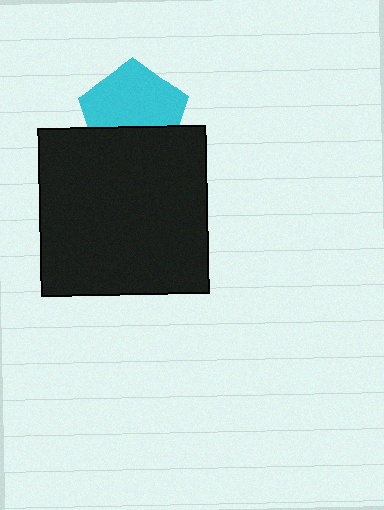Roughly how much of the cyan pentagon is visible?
About half of it is visible (roughly 64%).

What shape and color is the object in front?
The object in front is a black square.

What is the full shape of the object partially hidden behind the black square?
The partially hidden object is a cyan pentagon.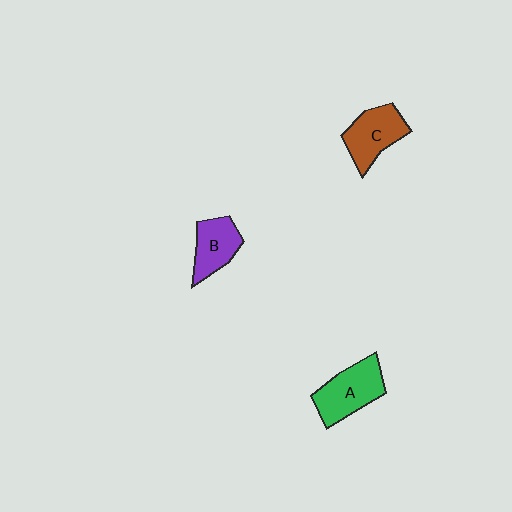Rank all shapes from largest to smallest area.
From largest to smallest: A (green), C (brown), B (purple).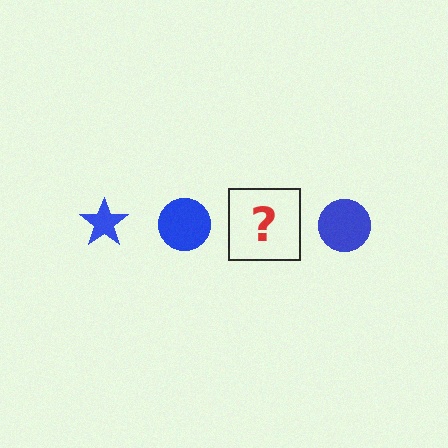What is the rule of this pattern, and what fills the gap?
The rule is that the pattern cycles through star, circle shapes in blue. The gap should be filled with a blue star.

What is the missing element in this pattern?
The missing element is a blue star.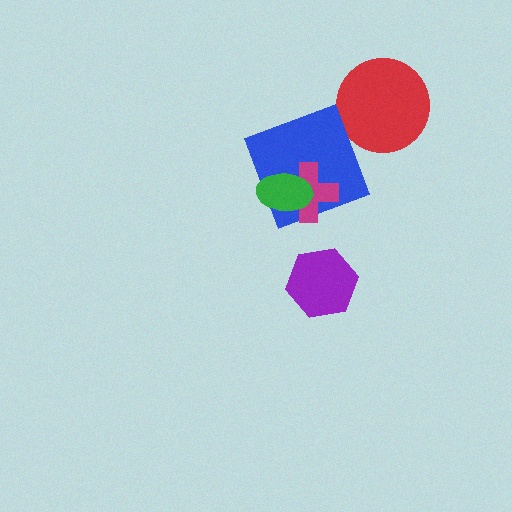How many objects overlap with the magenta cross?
2 objects overlap with the magenta cross.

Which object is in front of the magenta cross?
The green ellipse is in front of the magenta cross.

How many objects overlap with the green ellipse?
2 objects overlap with the green ellipse.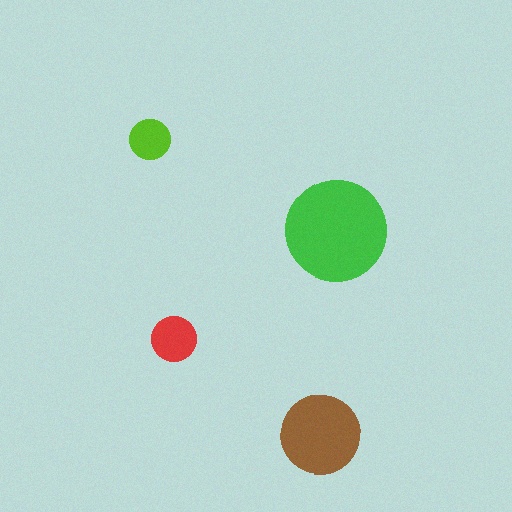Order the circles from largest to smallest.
the green one, the brown one, the red one, the lime one.